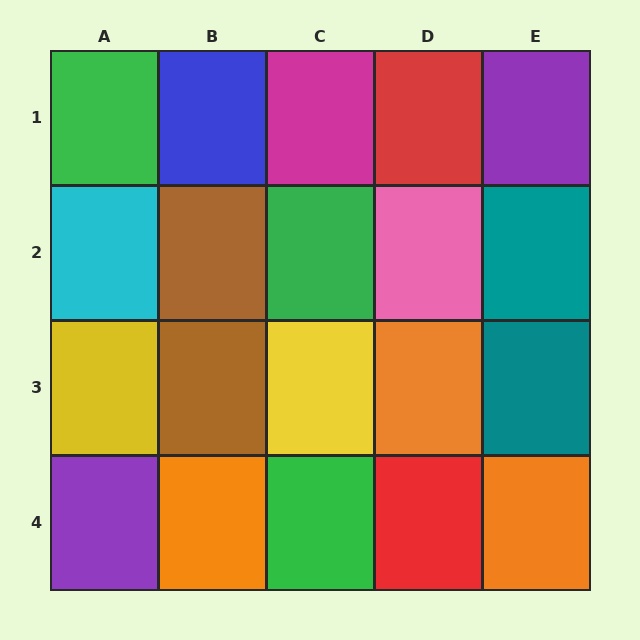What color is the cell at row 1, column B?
Blue.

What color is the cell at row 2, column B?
Brown.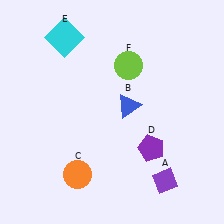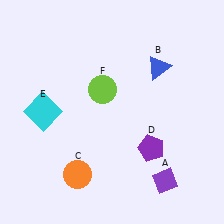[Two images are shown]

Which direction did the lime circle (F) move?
The lime circle (F) moved left.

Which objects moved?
The objects that moved are: the blue triangle (B), the cyan square (E), the lime circle (F).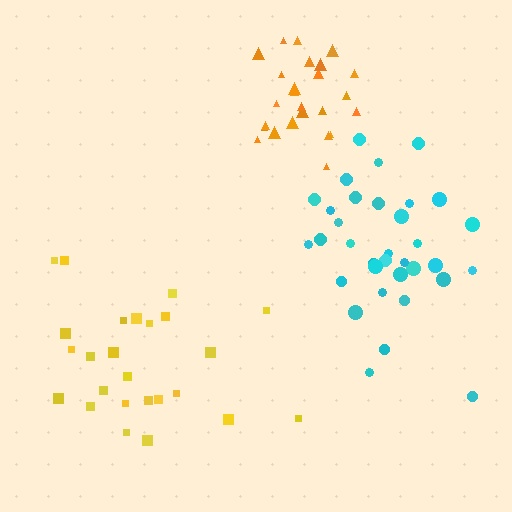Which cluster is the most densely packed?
Orange.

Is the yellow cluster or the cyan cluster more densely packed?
Cyan.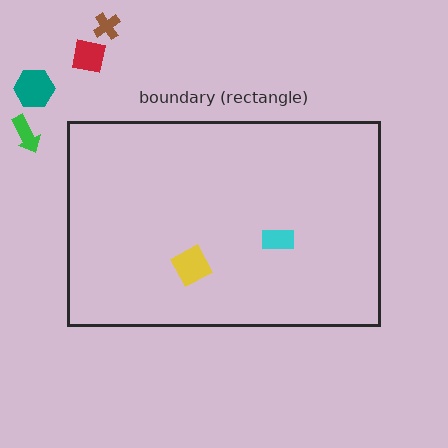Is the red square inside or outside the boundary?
Outside.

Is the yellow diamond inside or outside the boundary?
Inside.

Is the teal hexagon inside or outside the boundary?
Outside.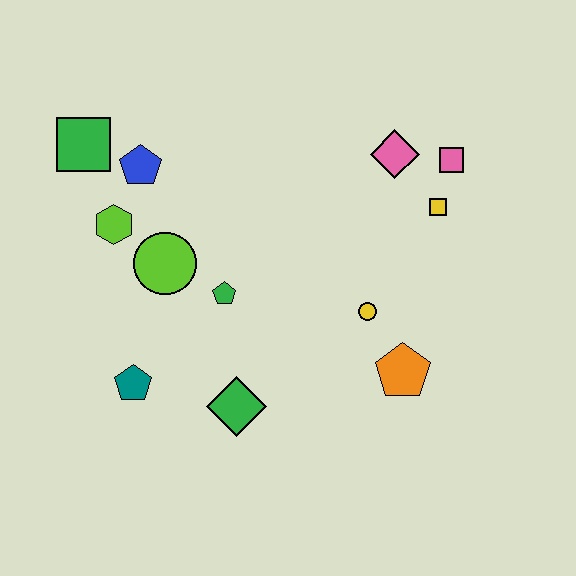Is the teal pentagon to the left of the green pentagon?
Yes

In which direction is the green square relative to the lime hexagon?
The green square is above the lime hexagon.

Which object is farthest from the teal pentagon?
The pink square is farthest from the teal pentagon.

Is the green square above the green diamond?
Yes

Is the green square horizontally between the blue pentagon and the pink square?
No